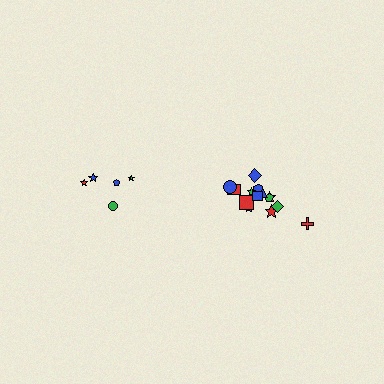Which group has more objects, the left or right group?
The right group.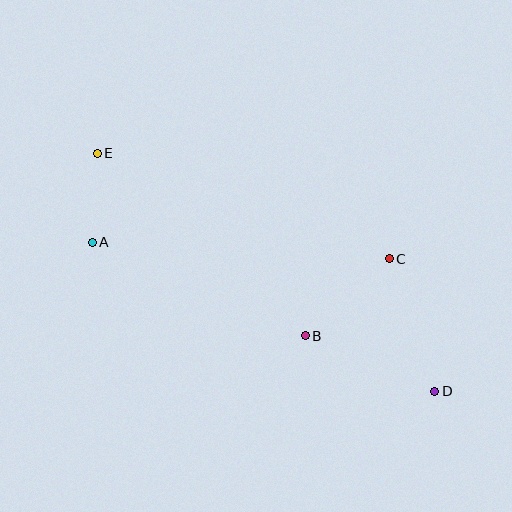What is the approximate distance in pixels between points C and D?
The distance between C and D is approximately 140 pixels.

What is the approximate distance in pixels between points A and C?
The distance between A and C is approximately 297 pixels.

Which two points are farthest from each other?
Points D and E are farthest from each other.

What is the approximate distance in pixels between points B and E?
The distance between B and E is approximately 277 pixels.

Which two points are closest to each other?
Points A and E are closest to each other.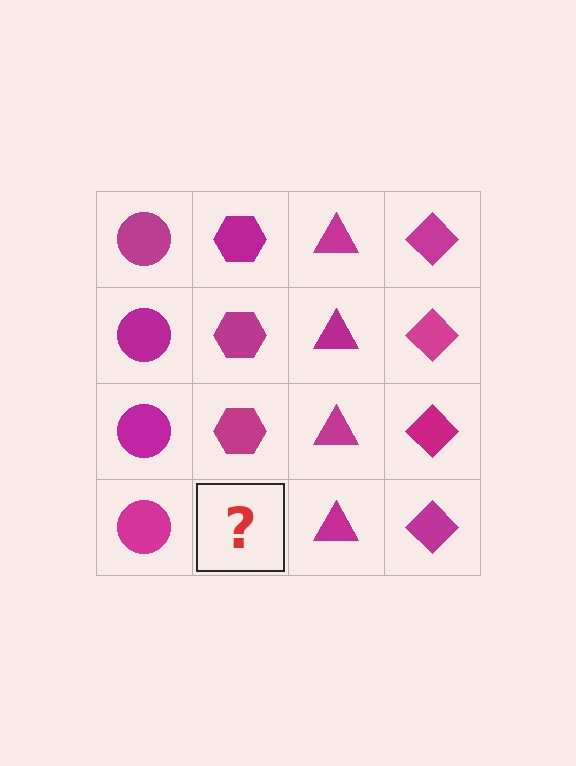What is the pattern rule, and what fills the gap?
The rule is that each column has a consistent shape. The gap should be filled with a magenta hexagon.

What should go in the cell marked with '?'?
The missing cell should contain a magenta hexagon.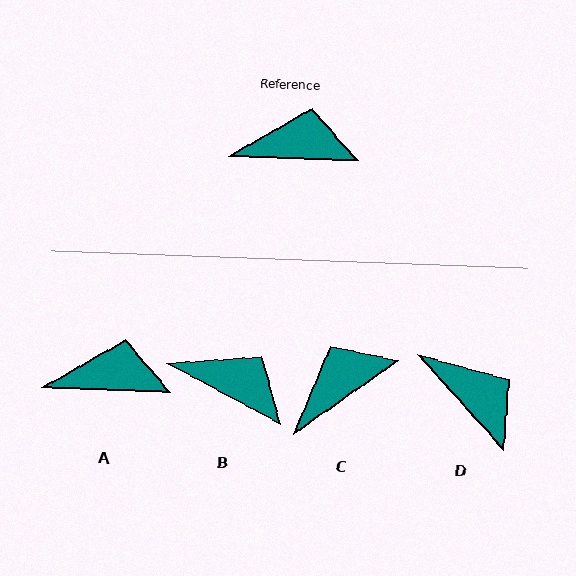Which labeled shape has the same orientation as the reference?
A.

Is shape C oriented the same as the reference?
No, it is off by about 37 degrees.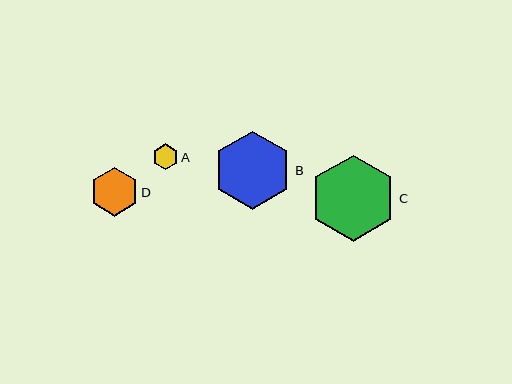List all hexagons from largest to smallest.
From largest to smallest: C, B, D, A.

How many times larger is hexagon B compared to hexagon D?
Hexagon B is approximately 1.6 times the size of hexagon D.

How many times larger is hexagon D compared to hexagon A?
Hexagon D is approximately 1.9 times the size of hexagon A.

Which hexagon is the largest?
Hexagon C is the largest with a size of approximately 86 pixels.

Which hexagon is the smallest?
Hexagon A is the smallest with a size of approximately 26 pixels.